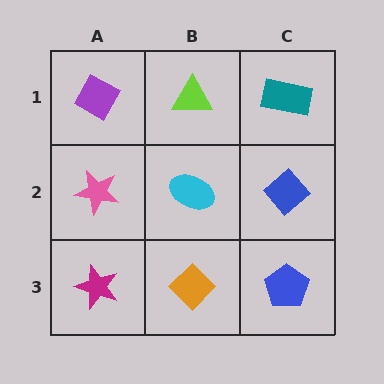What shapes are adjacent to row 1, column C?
A blue diamond (row 2, column C), a lime triangle (row 1, column B).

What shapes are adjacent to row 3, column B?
A cyan ellipse (row 2, column B), a magenta star (row 3, column A), a blue pentagon (row 3, column C).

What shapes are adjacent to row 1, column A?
A pink star (row 2, column A), a lime triangle (row 1, column B).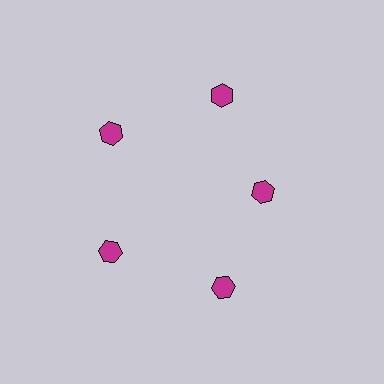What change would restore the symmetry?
The symmetry would be restored by moving it outward, back onto the ring so that all 5 hexagons sit at equal angles and equal distance from the center.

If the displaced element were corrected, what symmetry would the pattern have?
It would have 5-fold rotational symmetry — the pattern would map onto itself every 72 degrees.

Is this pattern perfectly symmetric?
No. The 5 magenta hexagons are arranged in a ring, but one element near the 3 o'clock position is pulled inward toward the center, breaking the 5-fold rotational symmetry.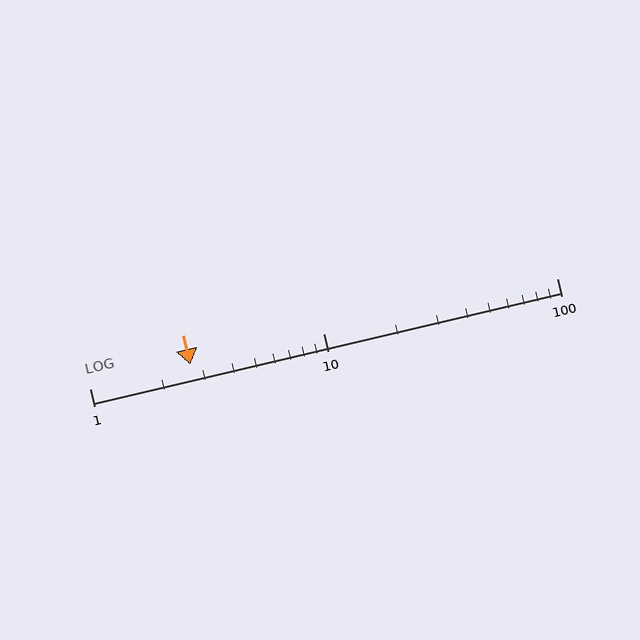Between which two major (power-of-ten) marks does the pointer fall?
The pointer is between 1 and 10.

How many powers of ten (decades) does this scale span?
The scale spans 2 decades, from 1 to 100.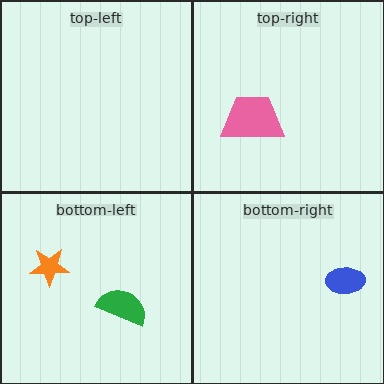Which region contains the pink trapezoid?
The top-right region.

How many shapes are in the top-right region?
1.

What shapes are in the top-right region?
The pink trapezoid.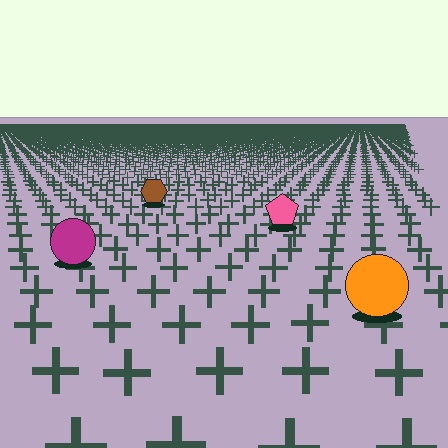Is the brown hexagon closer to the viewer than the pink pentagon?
No. The pink pentagon is closer — you can tell from the texture gradient: the ground texture is coarser near it.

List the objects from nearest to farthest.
From nearest to farthest: the orange circle, the magenta circle, the pink pentagon, the brown hexagon.